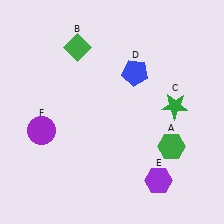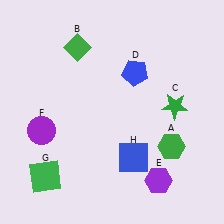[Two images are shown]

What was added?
A green square (G), a blue square (H) were added in Image 2.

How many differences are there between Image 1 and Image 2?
There are 2 differences between the two images.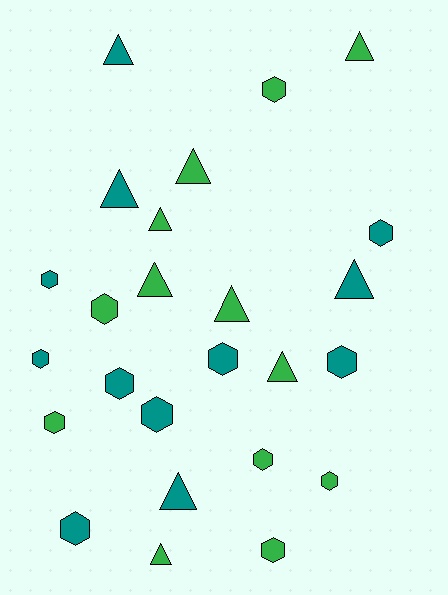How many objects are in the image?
There are 25 objects.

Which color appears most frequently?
Green, with 13 objects.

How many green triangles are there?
There are 7 green triangles.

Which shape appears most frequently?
Hexagon, with 14 objects.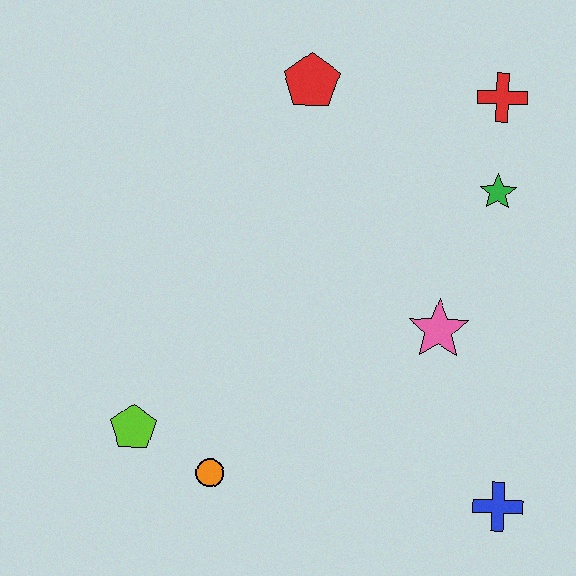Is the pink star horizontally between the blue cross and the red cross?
No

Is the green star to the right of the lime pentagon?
Yes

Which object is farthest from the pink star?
The lime pentagon is farthest from the pink star.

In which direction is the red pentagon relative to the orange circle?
The red pentagon is above the orange circle.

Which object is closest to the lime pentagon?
The orange circle is closest to the lime pentagon.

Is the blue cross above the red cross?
No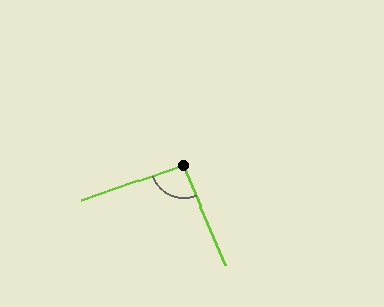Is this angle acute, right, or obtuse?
It is approximately a right angle.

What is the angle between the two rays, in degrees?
Approximately 94 degrees.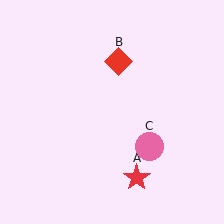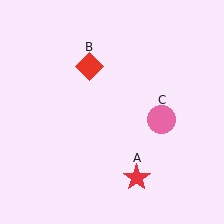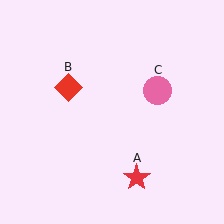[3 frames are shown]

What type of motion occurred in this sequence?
The red diamond (object B), pink circle (object C) rotated counterclockwise around the center of the scene.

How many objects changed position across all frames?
2 objects changed position: red diamond (object B), pink circle (object C).